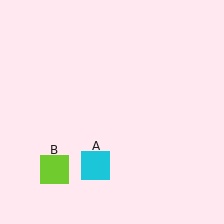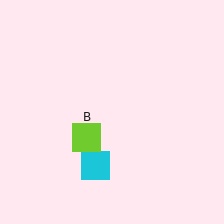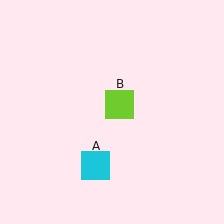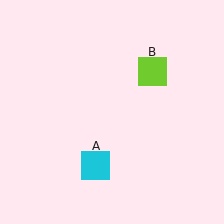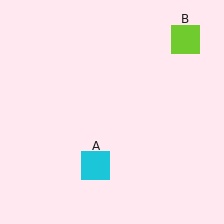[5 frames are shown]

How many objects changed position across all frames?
1 object changed position: lime square (object B).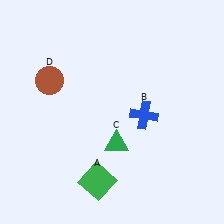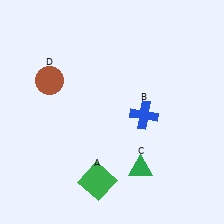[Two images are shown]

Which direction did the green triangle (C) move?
The green triangle (C) moved down.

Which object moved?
The green triangle (C) moved down.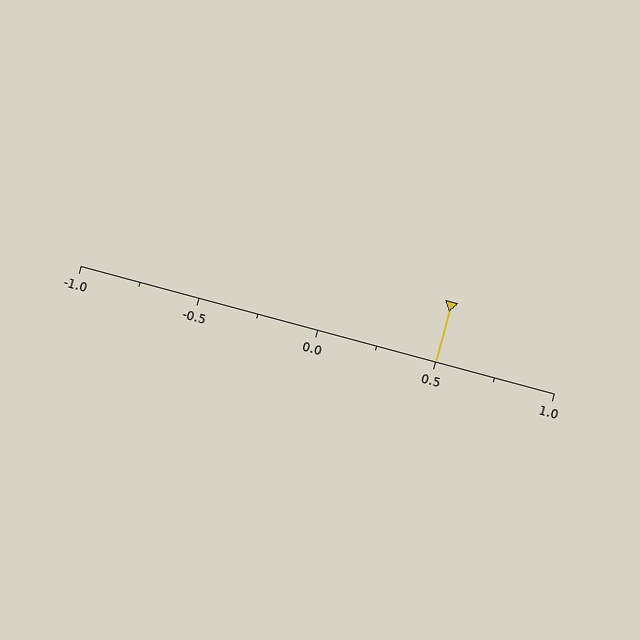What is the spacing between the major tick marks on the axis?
The major ticks are spaced 0.5 apart.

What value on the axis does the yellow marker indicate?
The marker indicates approximately 0.5.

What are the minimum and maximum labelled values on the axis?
The axis runs from -1.0 to 1.0.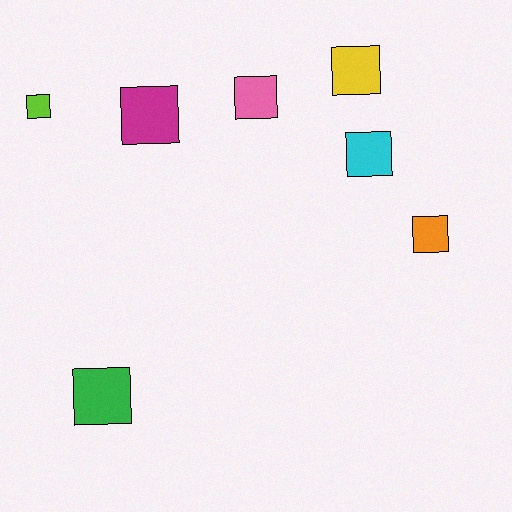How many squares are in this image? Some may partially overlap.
There are 7 squares.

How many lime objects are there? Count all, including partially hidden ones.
There is 1 lime object.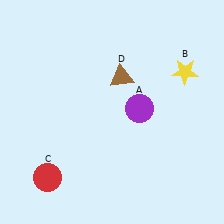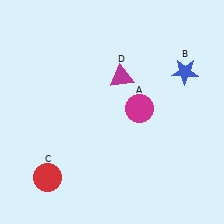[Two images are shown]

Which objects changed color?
A changed from purple to magenta. B changed from yellow to blue. D changed from brown to magenta.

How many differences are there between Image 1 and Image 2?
There are 3 differences between the two images.